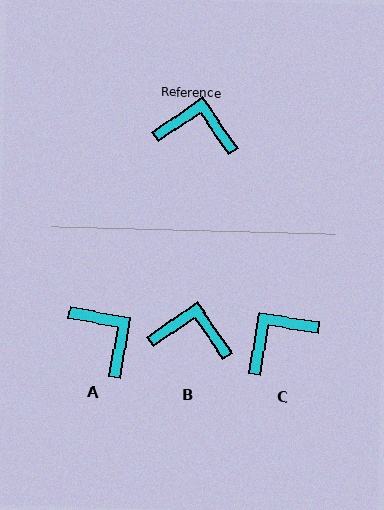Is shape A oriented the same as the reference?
No, it is off by about 45 degrees.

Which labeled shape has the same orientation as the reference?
B.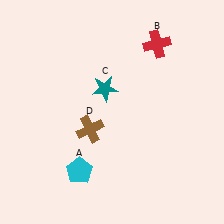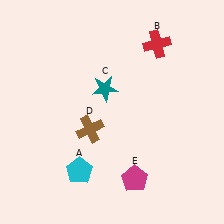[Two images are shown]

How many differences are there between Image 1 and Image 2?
There is 1 difference between the two images.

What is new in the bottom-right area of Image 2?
A magenta pentagon (E) was added in the bottom-right area of Image 2.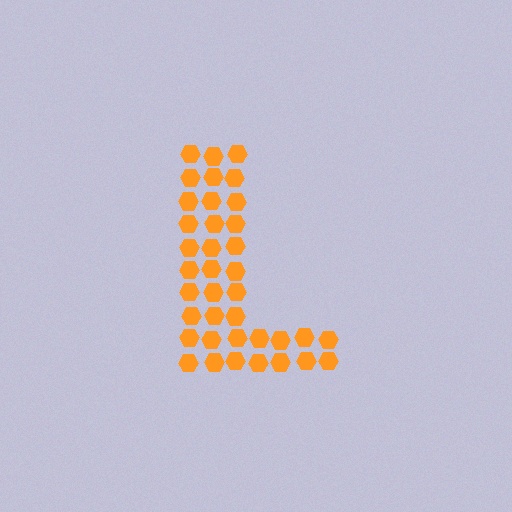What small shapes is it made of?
It is made of small hexagons.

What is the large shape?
The large shape is the letter L.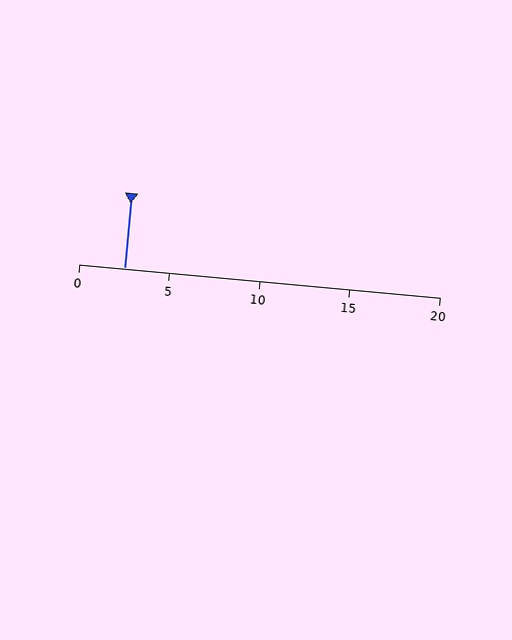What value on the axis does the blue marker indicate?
The marker indicates approximately 2.5.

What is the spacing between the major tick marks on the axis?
The major ticks are spaced 5 apart.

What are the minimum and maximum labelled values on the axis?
The axis runs from 0 to 20.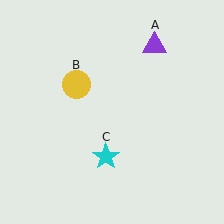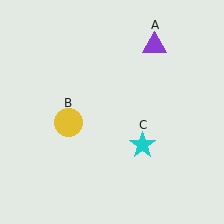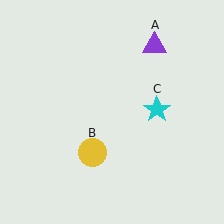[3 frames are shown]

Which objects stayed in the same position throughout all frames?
Purple triangle (object A) remained stationary.